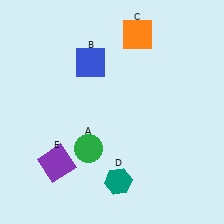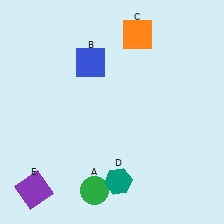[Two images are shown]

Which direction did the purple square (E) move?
The purple square (E) moved down.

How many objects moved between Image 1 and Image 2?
2 objects moved between the two images.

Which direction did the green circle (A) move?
The green circle (A) moved down.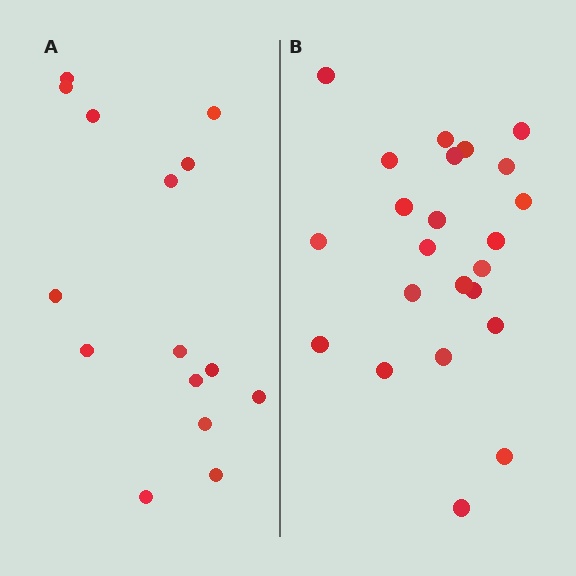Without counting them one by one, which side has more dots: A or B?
Region B (the right region) has more dots.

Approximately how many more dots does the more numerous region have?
Region B has roughly 8 or so more dots than region A.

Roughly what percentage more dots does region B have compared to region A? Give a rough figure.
About 55% more.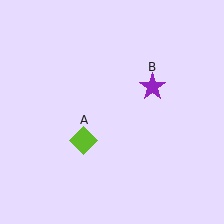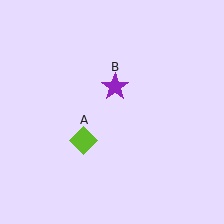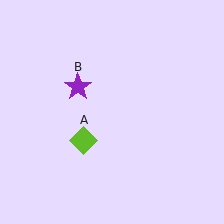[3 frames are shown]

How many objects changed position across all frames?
1 object changed position: purple star (object B).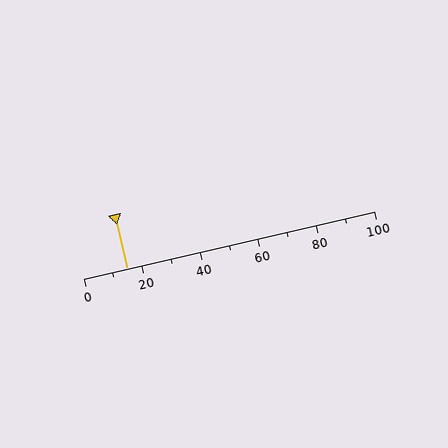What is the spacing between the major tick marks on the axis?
The major ticks are spaced 20 apart.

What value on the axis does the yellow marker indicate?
The marker indicates approximately 15.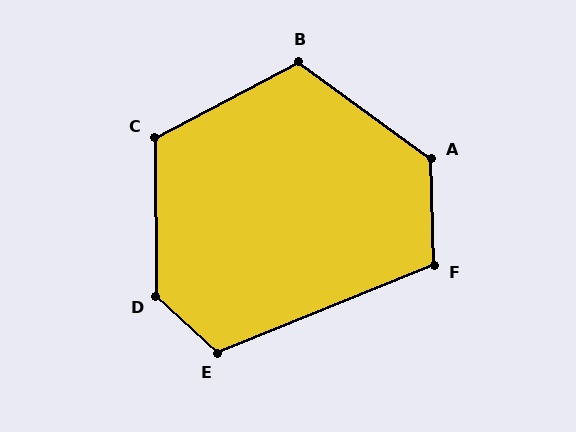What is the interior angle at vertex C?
Approximately 117 degrees (obtuse).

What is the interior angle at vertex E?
Approximately 115 degrees (obtuse).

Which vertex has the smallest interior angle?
F, at approximately 110 degrees.